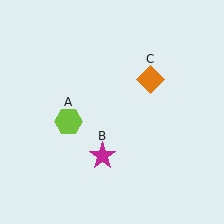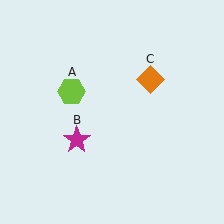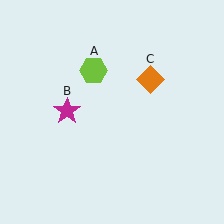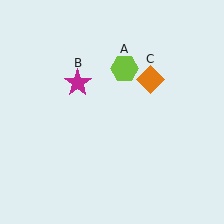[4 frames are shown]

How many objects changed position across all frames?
2 objects changed position: lime hexagon (object A), magenta star (object B).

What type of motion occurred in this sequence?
The lime hexagon (object A), magenta star (object B) rotated clockwise around the center of the scene.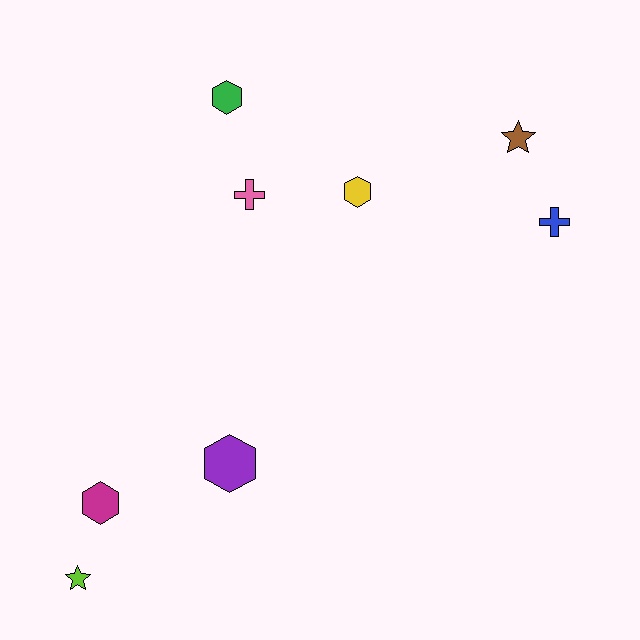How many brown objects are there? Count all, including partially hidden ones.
There is 1 brown object.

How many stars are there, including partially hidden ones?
There are 2 stars.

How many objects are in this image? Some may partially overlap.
There are 8 objects.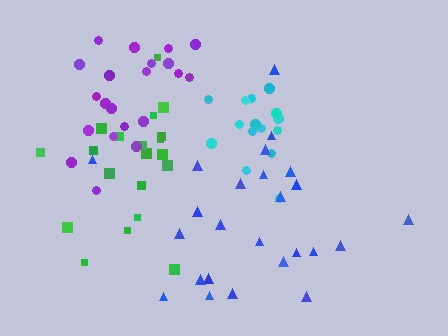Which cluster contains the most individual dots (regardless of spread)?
Blue (25).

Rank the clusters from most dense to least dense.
cyan, purple, green, blue.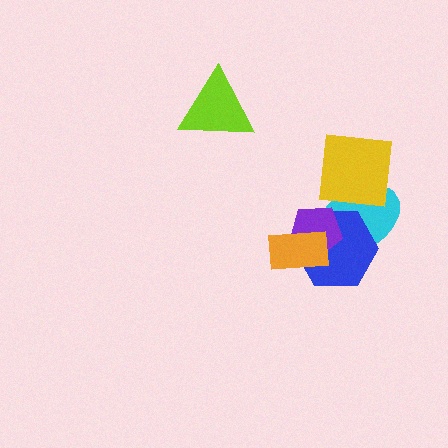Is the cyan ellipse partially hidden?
Yes, it is partially covered by another shape.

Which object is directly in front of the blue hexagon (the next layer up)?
The purple pentagon is directly in front of the blue hexagon.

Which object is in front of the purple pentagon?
The orange rectangle is in front of the purple pentagon.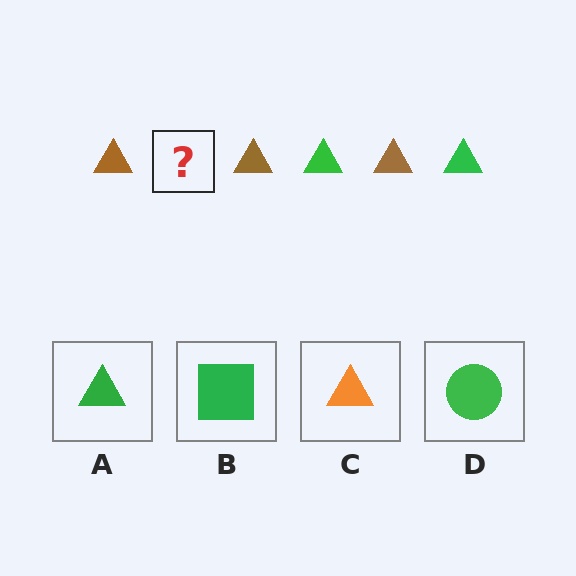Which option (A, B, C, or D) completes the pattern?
A.